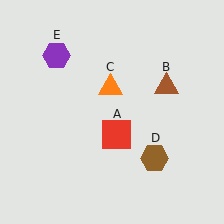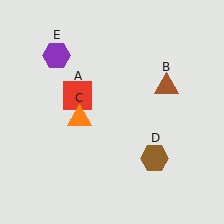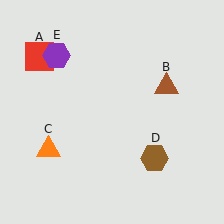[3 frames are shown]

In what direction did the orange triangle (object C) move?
The orange triangle (object C) moved down and to the left.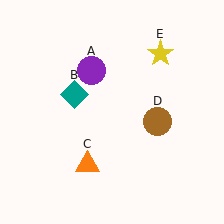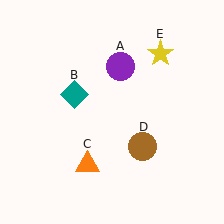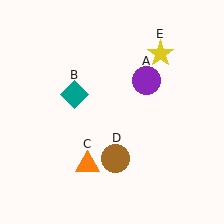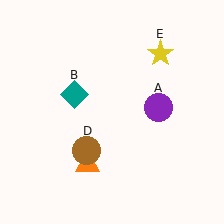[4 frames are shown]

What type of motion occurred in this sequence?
The purple circle (object A), brown circle (object D) rotated clockwise around the center of the scene.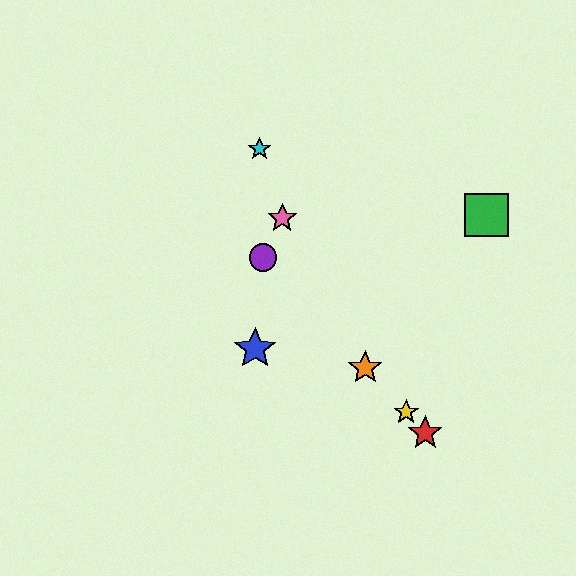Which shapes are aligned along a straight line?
The red star, the yellow star, the purple circle, the orange star are aligned along a straight line.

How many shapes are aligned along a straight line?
4 shapes (the red star, the yellow star, the purple circle, the orange star) are aligned along a straight line.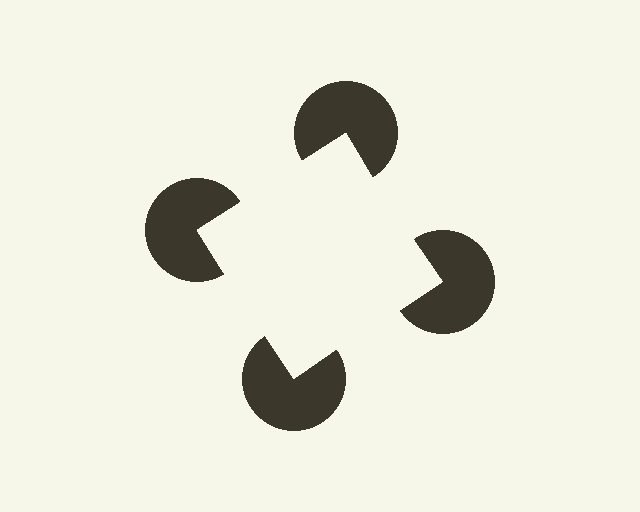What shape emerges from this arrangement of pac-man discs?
An illusory square — its edges are inferred from the aligned wedge cuts in the pac-man discs, not physically drawn.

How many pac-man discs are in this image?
There are 4 — one at each vertex of the illusory square.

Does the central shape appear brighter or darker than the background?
It typically appears slightly brighter than the background, even though no actual brightness change is drawn.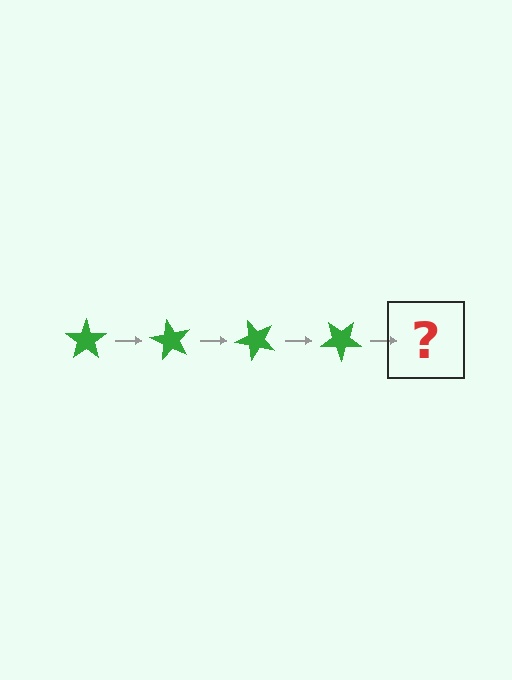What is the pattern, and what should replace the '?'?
The pattern is that the star rotates 60 degrees each step. The '?' should be a green star rotated 240 degrees.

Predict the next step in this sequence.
The next step is a green star rotated 240 degrees.